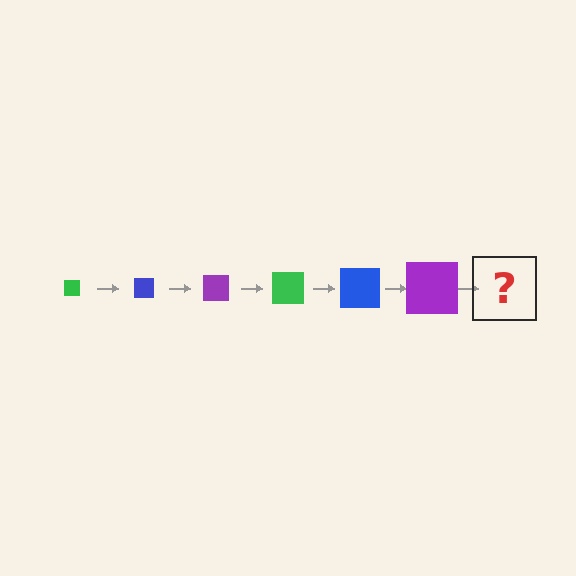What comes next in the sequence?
The next element should be a green square, larger than the previous one.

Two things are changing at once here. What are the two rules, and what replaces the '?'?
The two rules are that the square grows larger each step and the color cycles through green, blue, and purple. The '?' should be a green square, larger than the previous one.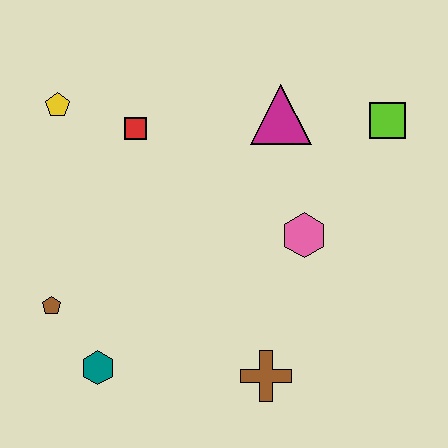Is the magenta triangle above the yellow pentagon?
No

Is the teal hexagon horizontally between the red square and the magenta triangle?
No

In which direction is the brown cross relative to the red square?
The brown cross is below the red square.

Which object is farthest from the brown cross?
The yellow pentagon is farthest from the brown cross.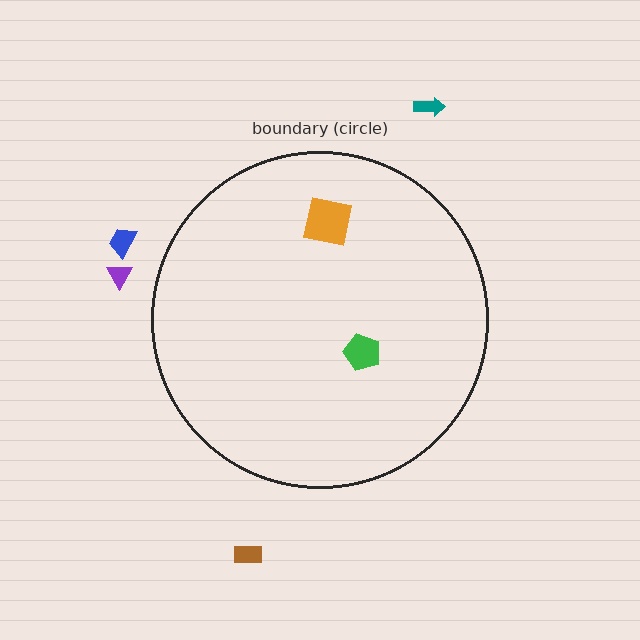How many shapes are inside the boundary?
2 inside, 4 outside.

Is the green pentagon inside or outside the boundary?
Inside.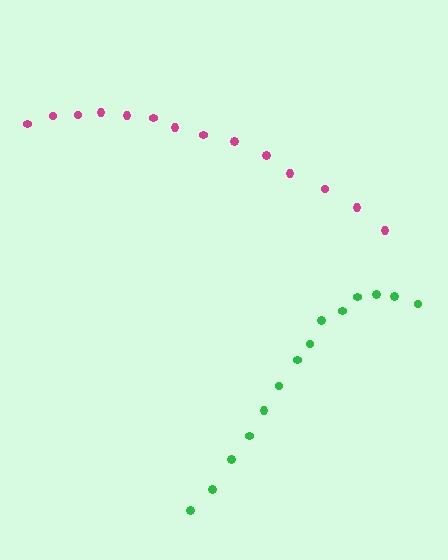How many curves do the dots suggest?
There are 2 distinct paths.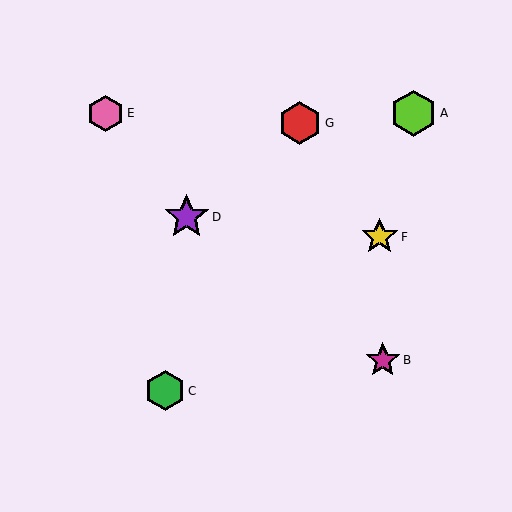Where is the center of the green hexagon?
The center of the green hexagon is at (165, 391).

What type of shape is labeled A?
Shape A is a lime hexagon.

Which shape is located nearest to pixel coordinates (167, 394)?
The green hexagon (labeled C) at (165, 391) is nearest to that location.